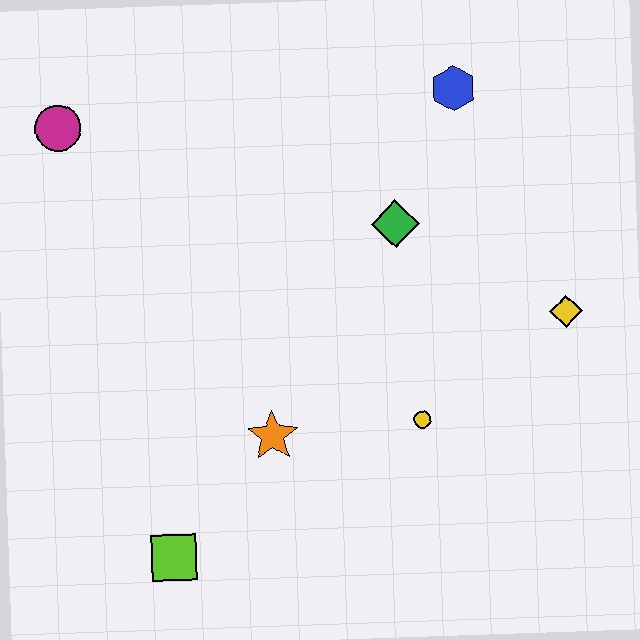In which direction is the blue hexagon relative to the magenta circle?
The blue hexagon is to the right of the magenta circle.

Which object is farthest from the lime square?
The blue hexagon is farthest from the lime square.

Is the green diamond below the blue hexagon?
Yes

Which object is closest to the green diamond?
The blue hexagon is closest to the green diamond.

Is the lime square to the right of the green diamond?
No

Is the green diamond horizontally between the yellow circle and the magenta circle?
Yes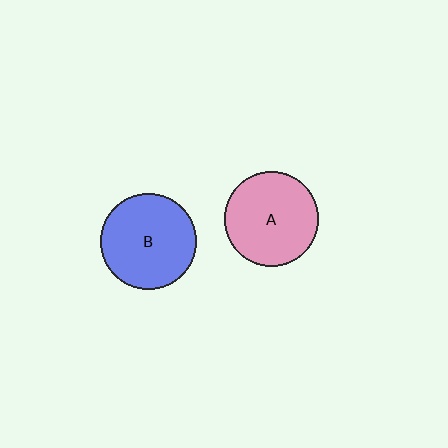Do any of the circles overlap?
No, none of the circles overlap.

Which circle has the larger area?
Circle B (blue).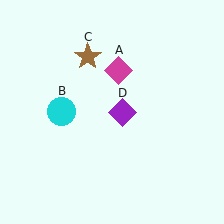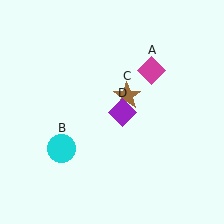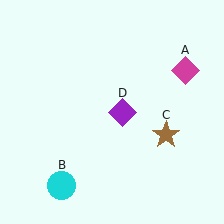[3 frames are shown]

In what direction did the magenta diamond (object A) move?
The magenta diamond (object A) moved right.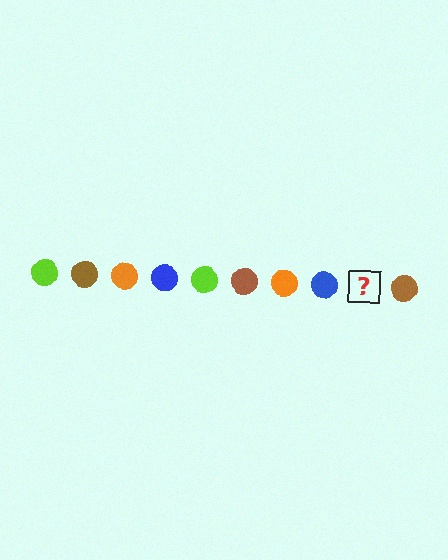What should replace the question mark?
The question mark should be replaced with a lime circle.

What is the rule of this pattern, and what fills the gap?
The rule is that the pattern cycles through lime, brown, orange, blue circles. The gap should be filled with a lime circle.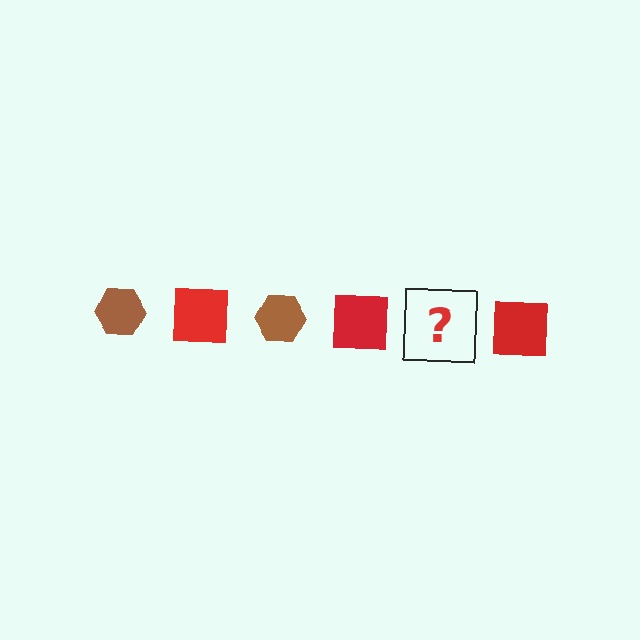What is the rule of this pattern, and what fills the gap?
The rule is that the pattern alternates between brown hexagon and red square. The gap should be filled with a brown hexagon.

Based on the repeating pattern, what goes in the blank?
The blank should be a brown hexagon.